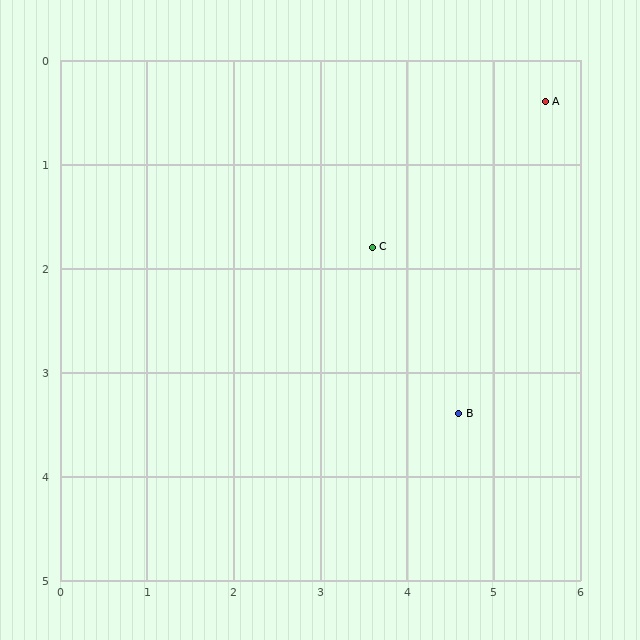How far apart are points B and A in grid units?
Points B and A are about 3.2 grid units apart.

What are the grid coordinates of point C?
Point C is at approximately (3.6, 1.8).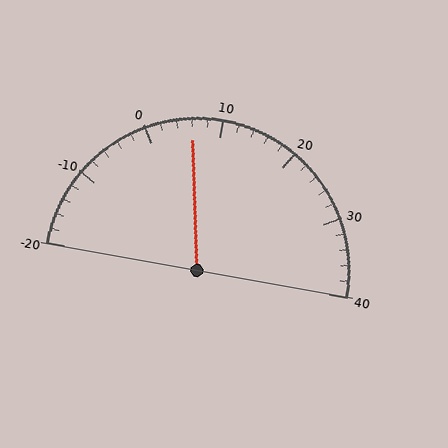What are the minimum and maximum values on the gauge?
The gauge ranges from -20 to 40.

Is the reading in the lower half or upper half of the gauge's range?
The reading is in the lower half of the range (-20 to 40).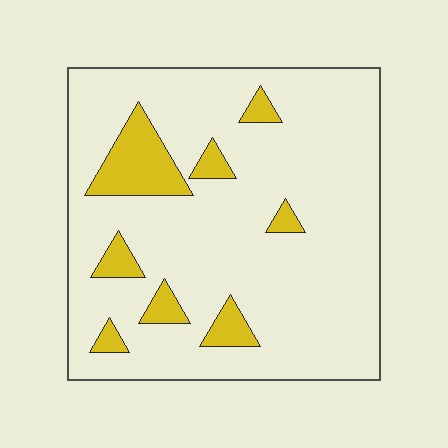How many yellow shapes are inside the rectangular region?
8.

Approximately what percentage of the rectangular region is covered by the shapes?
Approximately 15%.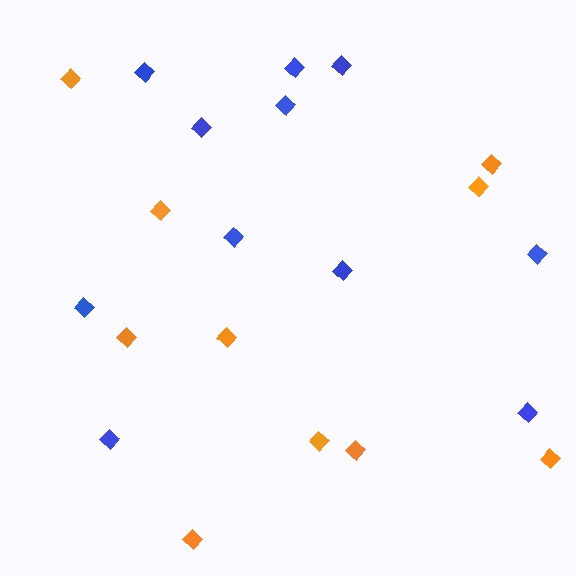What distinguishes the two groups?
There are 2 groups: one group of orange diamonds (10) and one group of blue diamonds (11).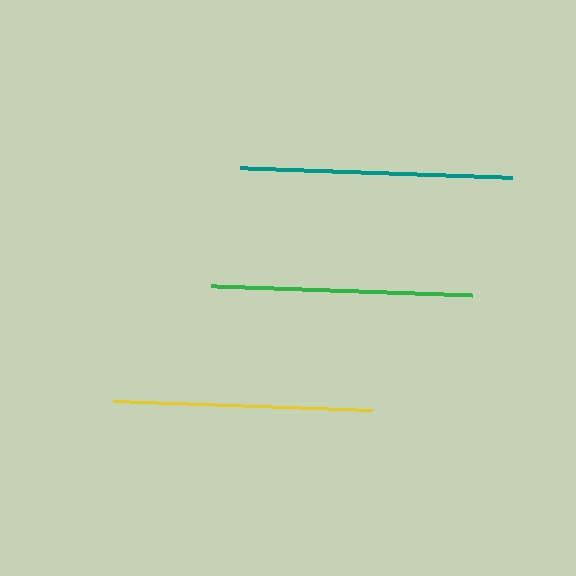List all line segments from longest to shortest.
From longest to shortest: teal, green, yellow.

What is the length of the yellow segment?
The yellow segment is approximately 258 pixels long.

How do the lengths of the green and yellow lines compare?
The green and yellow lines are approximately the same length.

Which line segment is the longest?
The teal line is the longest at approximately 273 pixels.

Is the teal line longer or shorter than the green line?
The teal line is longer than the green line.